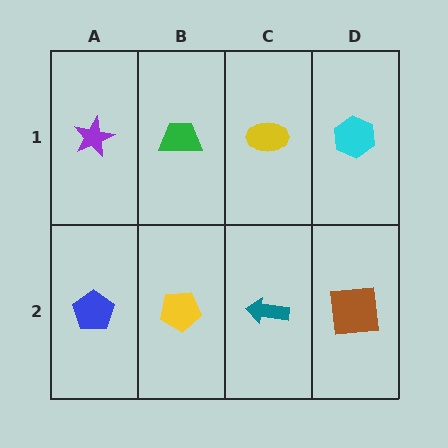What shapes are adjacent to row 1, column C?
A teal arrow (row 2, column C), a green trapezoid (row 1, column B), a cyan hexagon (row 1, column D).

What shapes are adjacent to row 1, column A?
A blue pentagon (row 2, column A), a green trapezoid (row 1, column B).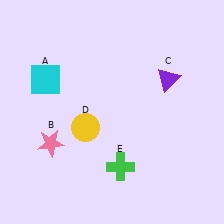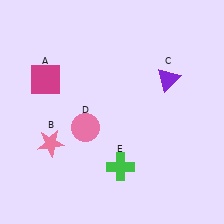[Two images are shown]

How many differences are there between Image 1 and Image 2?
There are 2 differences between the two images.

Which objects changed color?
A changed from cyan to magenta. D changed from yellow to pink.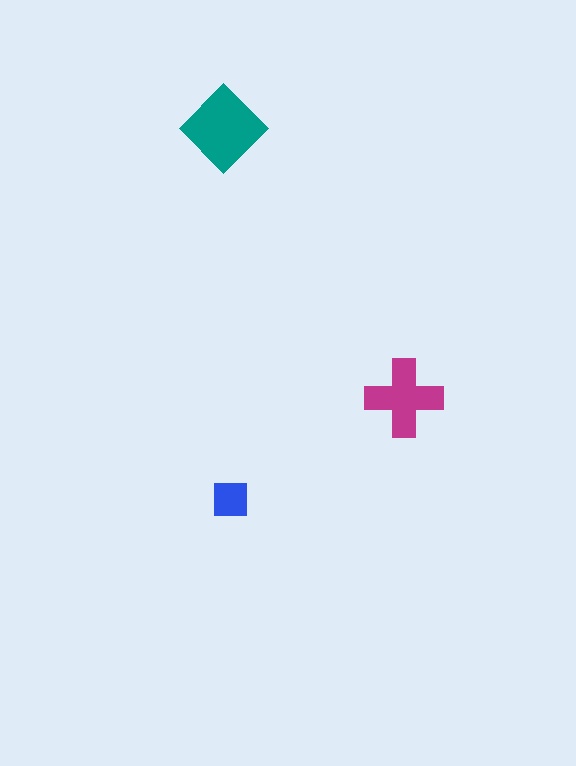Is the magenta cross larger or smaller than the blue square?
Larger.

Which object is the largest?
The teal diamond.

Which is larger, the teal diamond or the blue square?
The teal diamond.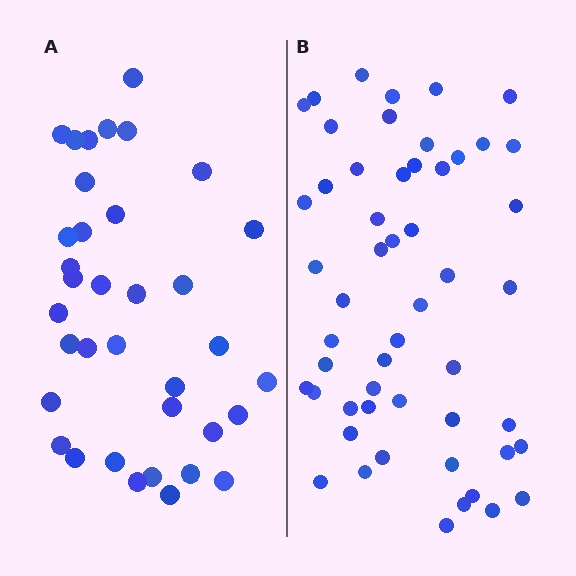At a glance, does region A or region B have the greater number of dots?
Region B (the right region) has more dots.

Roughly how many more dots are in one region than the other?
Region B has approximately 15 more dots than region A.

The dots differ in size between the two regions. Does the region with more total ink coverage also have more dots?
No. Region A has more total ink coverage because its dots are larger, but region B actually contains more individual dots. Total area can be misleading — the number of items is what matters here.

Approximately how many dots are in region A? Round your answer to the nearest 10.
About 40 dots. (The exact count is 36, which rounds to 40.)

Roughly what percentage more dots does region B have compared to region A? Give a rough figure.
About 45% more.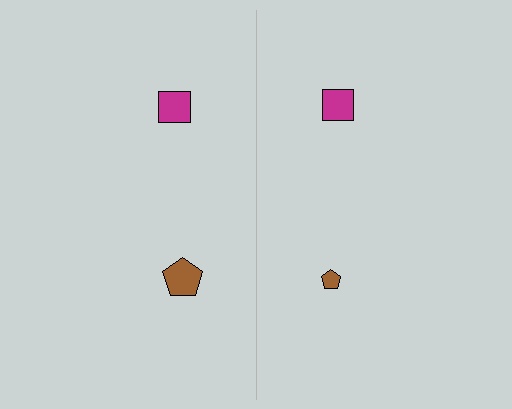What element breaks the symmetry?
The brown pentagon on the right side has a different size than its mirror counterpart.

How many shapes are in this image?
There are 4 shapes in this image.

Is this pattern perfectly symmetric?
No, the pattern is not perfectly symmetric. The brown pentagon on the right side has a different size than its mirror counterpart.